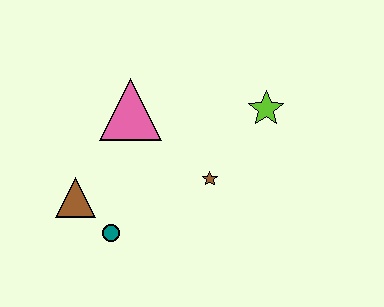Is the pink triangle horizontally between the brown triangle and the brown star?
Yes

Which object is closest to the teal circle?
The brown triangle is closest to the teal circle.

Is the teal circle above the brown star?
No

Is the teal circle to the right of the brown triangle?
Yes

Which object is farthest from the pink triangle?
The lime star is farthest from the pink triangle.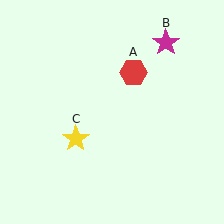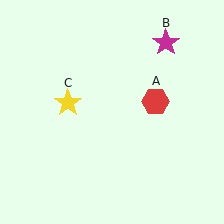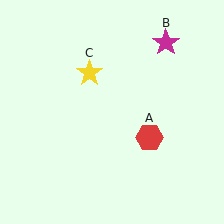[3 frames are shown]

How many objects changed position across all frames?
2 objects changed position: red hexagon (object A), yellow star (object C).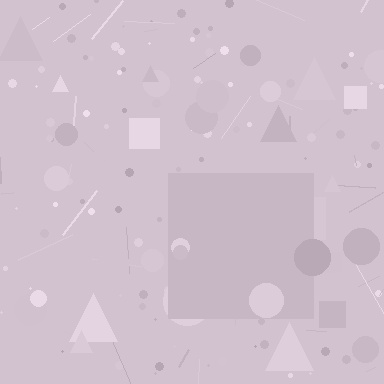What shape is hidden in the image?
A square is hidden in the image.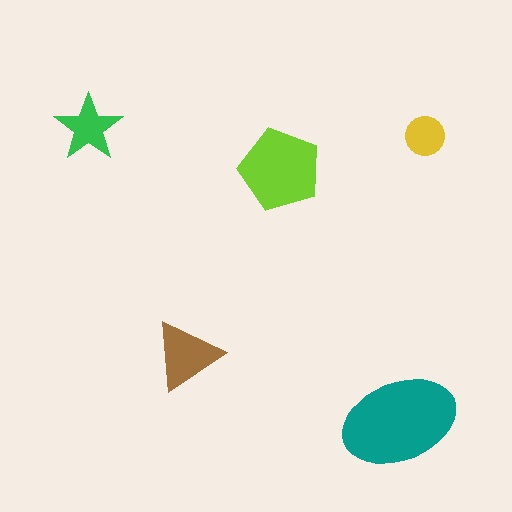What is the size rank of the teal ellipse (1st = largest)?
1st.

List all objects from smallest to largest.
The yellow circle, the green star, the brown triangle, the lime pentagon, the teal ellipse.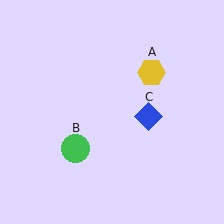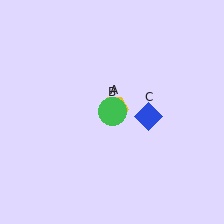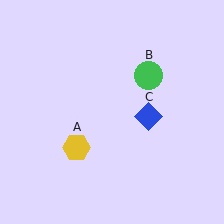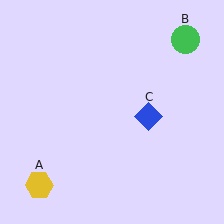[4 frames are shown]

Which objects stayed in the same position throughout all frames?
Blue diamond (object C) remained stationary.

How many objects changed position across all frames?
2 objects changed position: yellow hexagon (object A), green circle (object B).